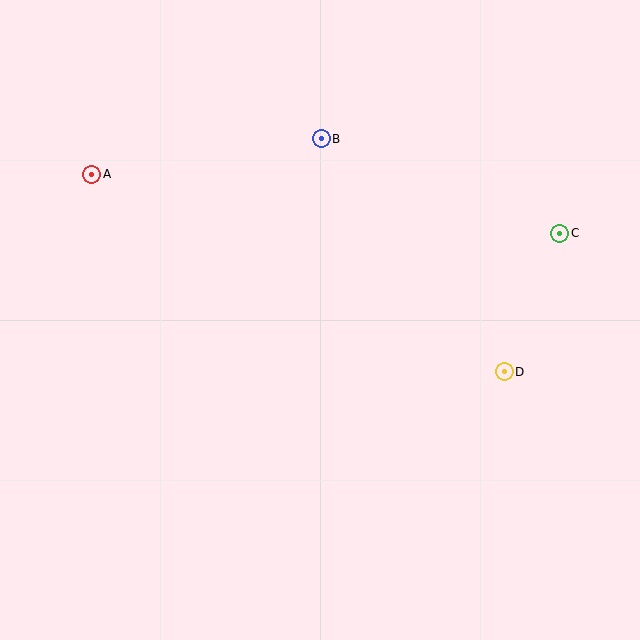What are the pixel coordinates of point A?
Point A is at (92, 174).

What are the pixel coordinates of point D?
Point D is at (504, 372).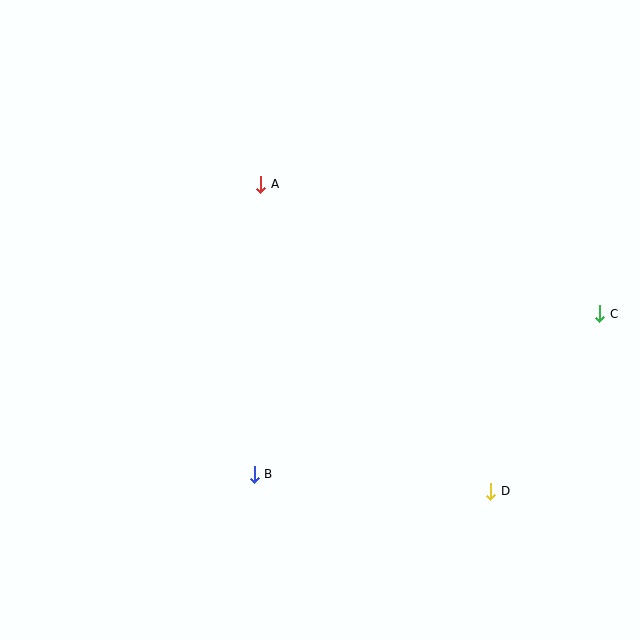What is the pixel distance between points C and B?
The distance between C and B is 381 pixels.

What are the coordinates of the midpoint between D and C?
The midpoint between D and C is at (545, 403).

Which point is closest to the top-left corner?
Point A is closest to the top-left corner.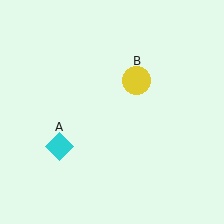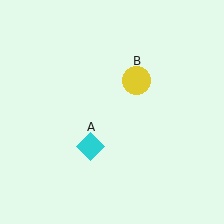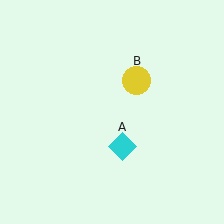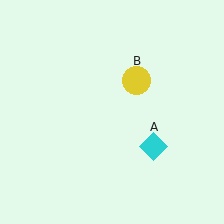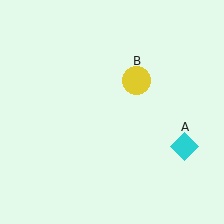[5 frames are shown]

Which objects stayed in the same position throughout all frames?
Yellow circle (object B) remained stationary.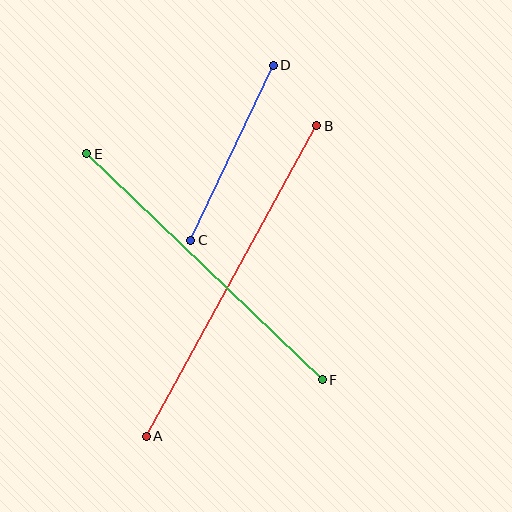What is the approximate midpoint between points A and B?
The midpoint is at approximately (231, 281) pixels.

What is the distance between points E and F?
The distance is approximately 326 pixels.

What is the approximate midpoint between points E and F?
The midpoint is at approximately (204, 267) pixels.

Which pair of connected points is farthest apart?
Points A and B are farthest apart.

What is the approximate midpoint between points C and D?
The midpoint is at approximately (232, 153) pixels.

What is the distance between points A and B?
The distance is approximately 354 pixels.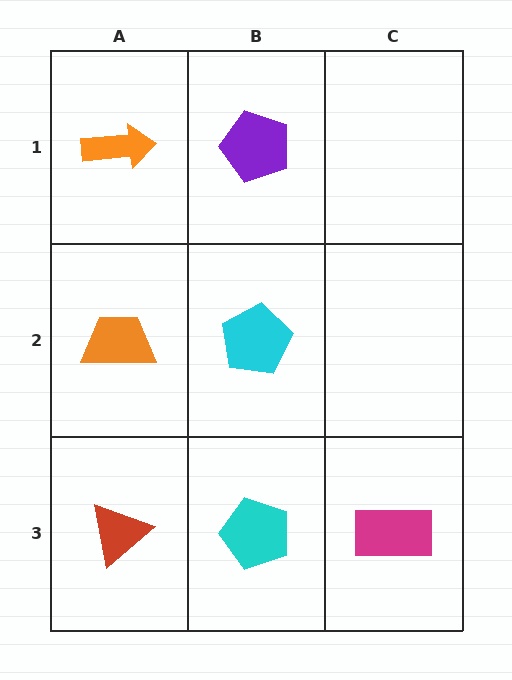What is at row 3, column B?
A cyan pentagon.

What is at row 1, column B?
A purple pentagon.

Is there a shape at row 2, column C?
No, that cell is empty.